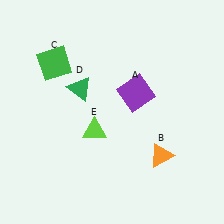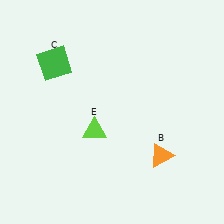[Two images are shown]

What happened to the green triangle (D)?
The green triangle (D) was removed in Image 2. It was in the top-left area of Image 1.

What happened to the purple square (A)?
The purple square (A) was removed in Image 2. It was in the top-right area of Image 1.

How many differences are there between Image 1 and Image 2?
There are 2 differences between the two images.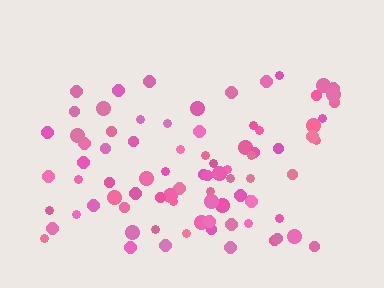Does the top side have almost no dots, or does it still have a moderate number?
Still a moderate number, just noticeably fewer than the bottom.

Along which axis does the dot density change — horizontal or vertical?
Vertical.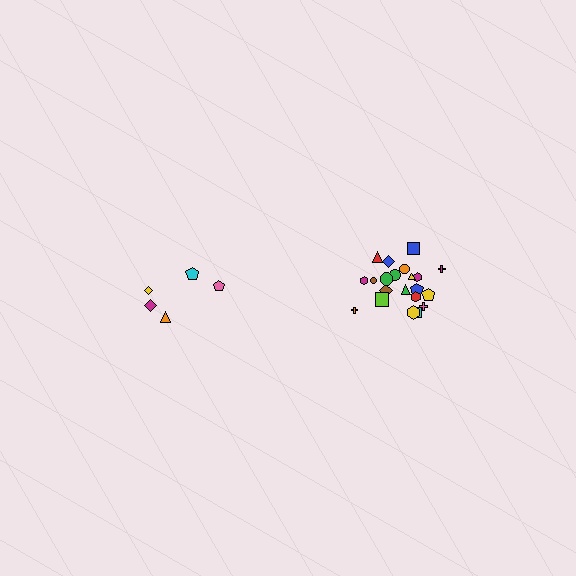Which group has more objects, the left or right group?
The right group.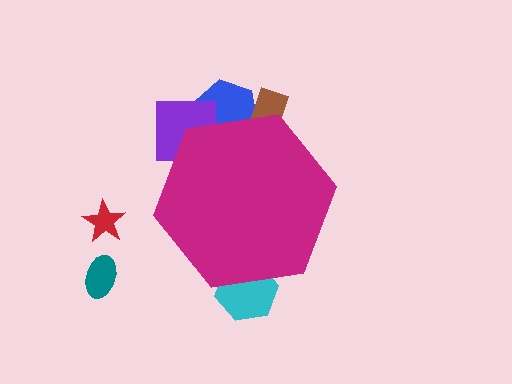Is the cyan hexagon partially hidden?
Yes, the cyan hexagon is partially hidden behind the magenta hexagon.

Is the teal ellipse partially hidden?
No, the teal ellipse is fully visible.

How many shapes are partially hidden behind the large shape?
4 shapes are partially hidden.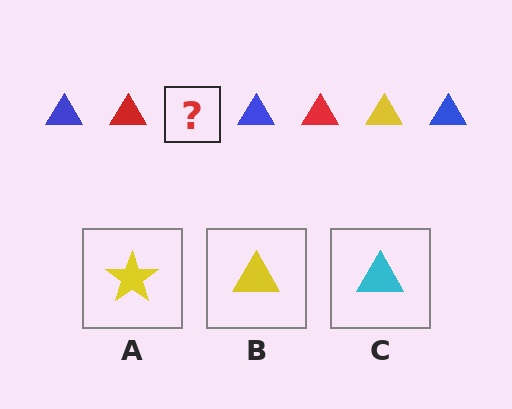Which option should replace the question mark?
Option B.